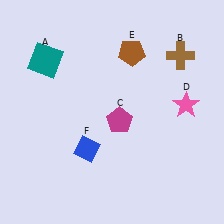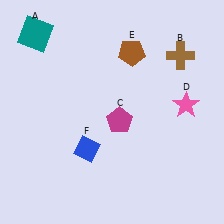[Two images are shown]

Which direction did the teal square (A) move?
The teal square (A) moved up.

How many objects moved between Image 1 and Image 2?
1 object moved between the two images.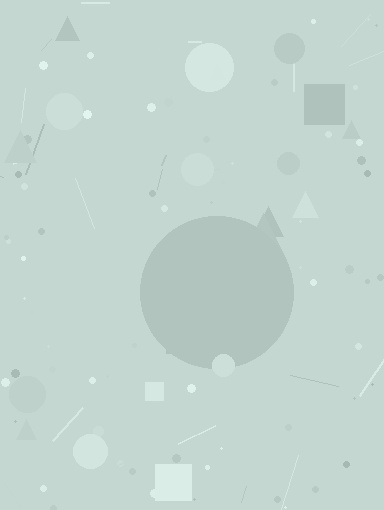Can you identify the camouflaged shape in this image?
The camouflaged shape is a circle.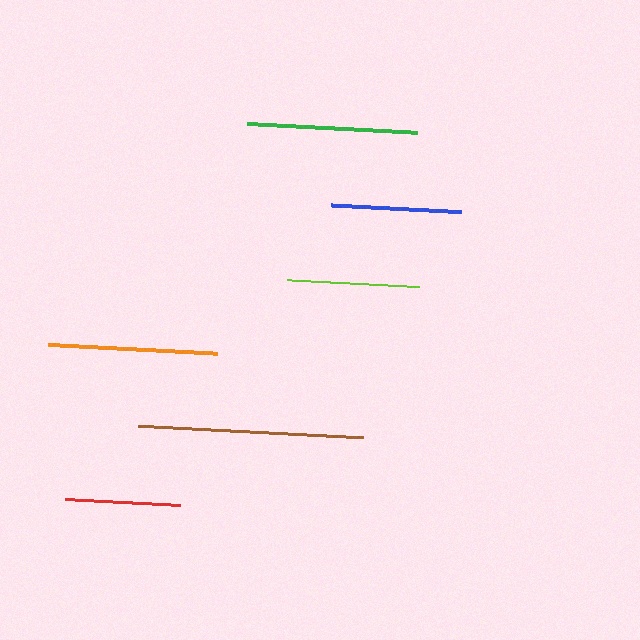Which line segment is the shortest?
The red line is the shortest at approximately 115 pixels.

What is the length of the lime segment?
The lime segment is approximately 132 pixels long.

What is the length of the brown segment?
The brown segment is approximately 225 pixels long.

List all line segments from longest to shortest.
From longest to shortest: brown, green, orange, lime, blue, red.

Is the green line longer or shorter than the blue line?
The green line is longer than the blue line.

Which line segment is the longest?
The brown line is the longest at approximately 225 pixels.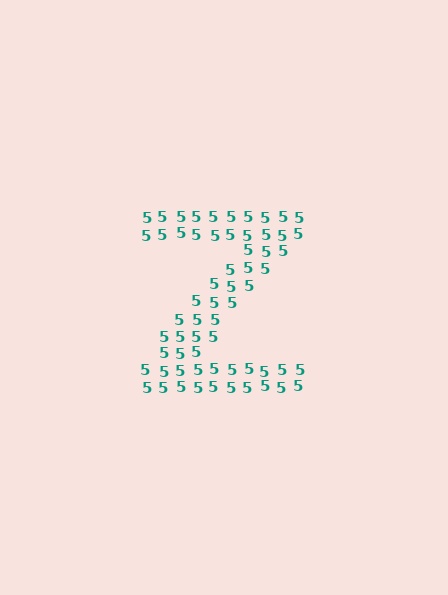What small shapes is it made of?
It is made of small digit 5's.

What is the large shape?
The large shape is the letter Z.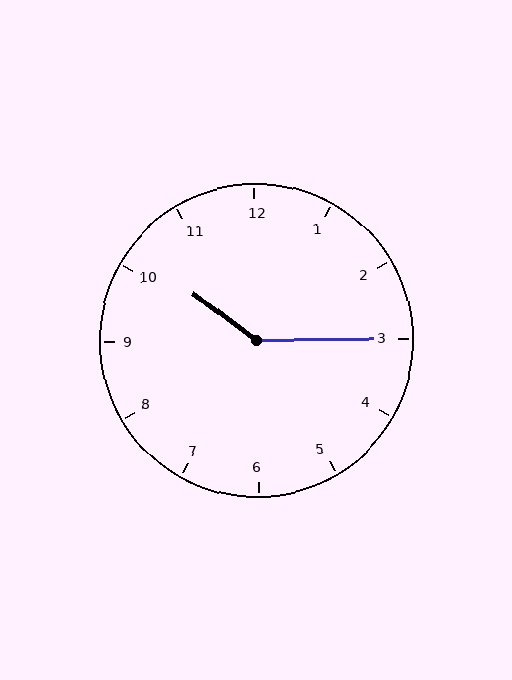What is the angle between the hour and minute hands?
Approximately 142 degrees.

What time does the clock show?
10:15.